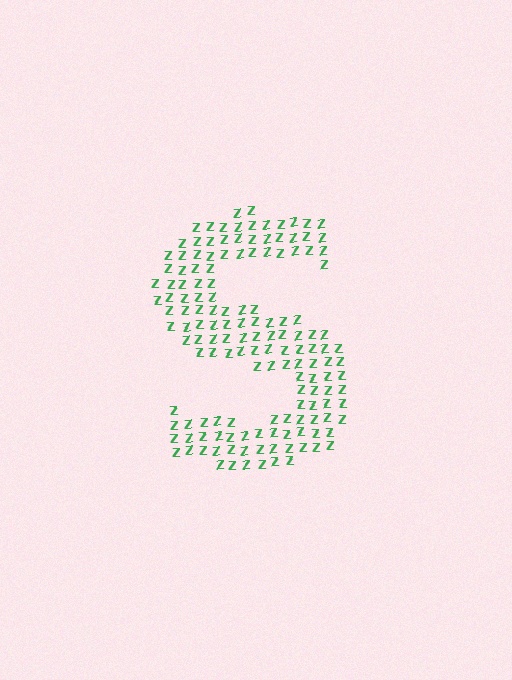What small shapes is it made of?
It is made of small letter Z's.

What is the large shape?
The large shape is the letter S.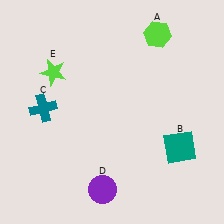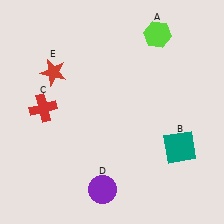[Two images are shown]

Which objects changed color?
C changed from teal to red. E changed from lime to red.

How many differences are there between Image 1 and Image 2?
There are 2 differences between the two images.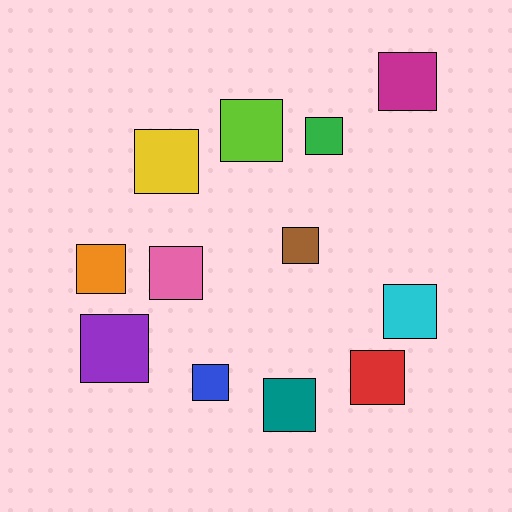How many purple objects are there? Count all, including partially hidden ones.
There is 1 purple object.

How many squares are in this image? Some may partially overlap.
There are 12 squares.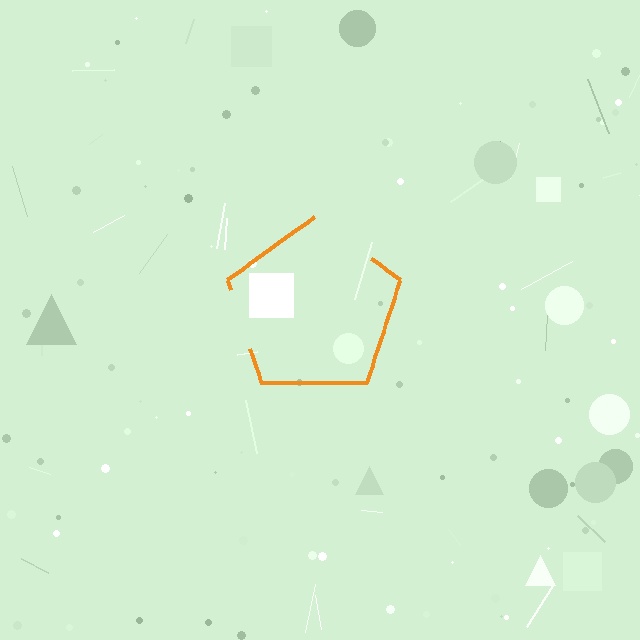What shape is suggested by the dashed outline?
The dashed outline suggests a pentagon.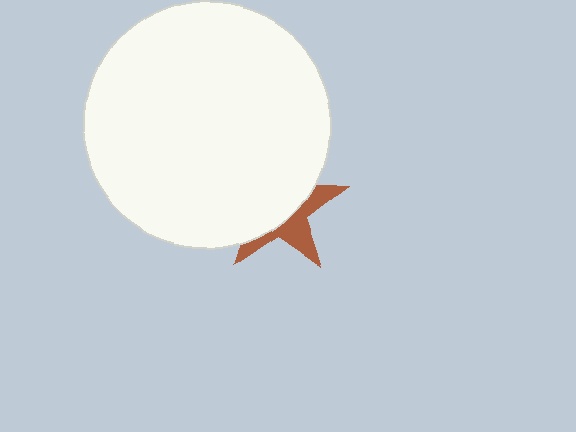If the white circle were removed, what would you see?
You would see the complete brown star.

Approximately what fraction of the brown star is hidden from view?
Roughly 64% of the brown star is hidden behind the white circle.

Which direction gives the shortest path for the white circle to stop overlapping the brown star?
Moving toward the upper-left gives the shortest separation.